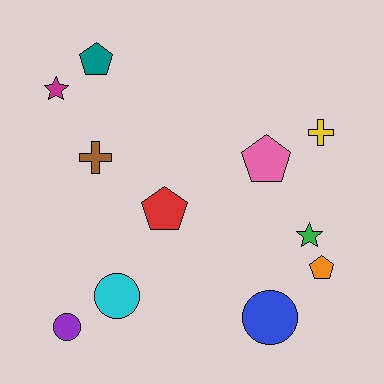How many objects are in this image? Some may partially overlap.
There are 11 objects.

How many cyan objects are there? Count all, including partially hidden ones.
There is 1 cyan object.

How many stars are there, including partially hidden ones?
There are 2 stars.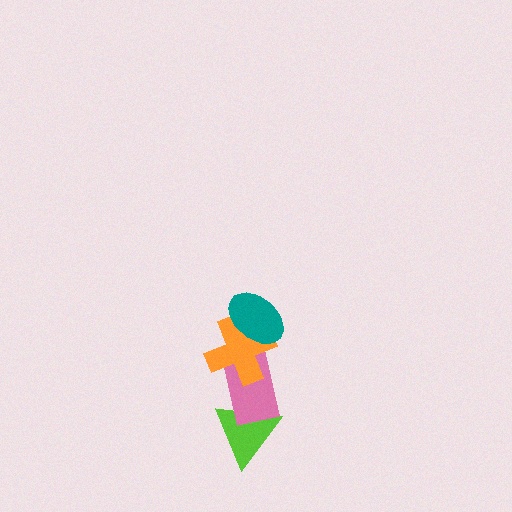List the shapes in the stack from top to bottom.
From top to bottom: the teal ellipse, the orange cross, the pink rectangle, the lime triangle.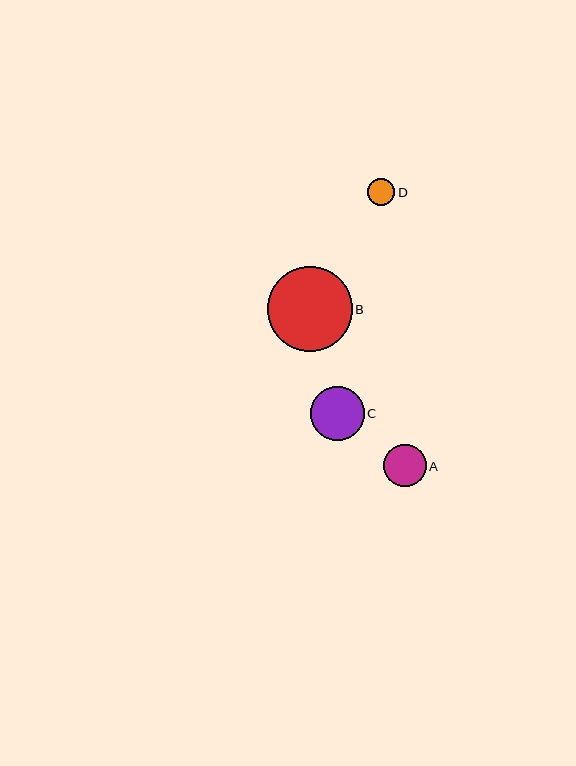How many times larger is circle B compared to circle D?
Circle B is approximately 3.1 times the size of circle D.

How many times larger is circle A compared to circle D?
Circle A is approximately 1.5 times the size of circle D.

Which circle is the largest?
Circle B is the largest with a size of approximately 85 pixels.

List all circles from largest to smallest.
From largest to smallest: B, C, A, D.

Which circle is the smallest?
Circle D is the smallest with a size of approximately 27 pixels.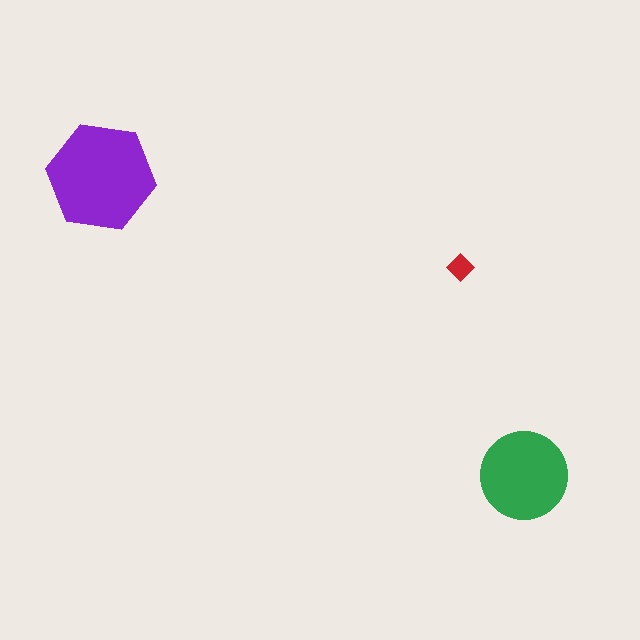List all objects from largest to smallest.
The purple hexagon, the green circle, the red diamond.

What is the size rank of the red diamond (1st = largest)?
3rd.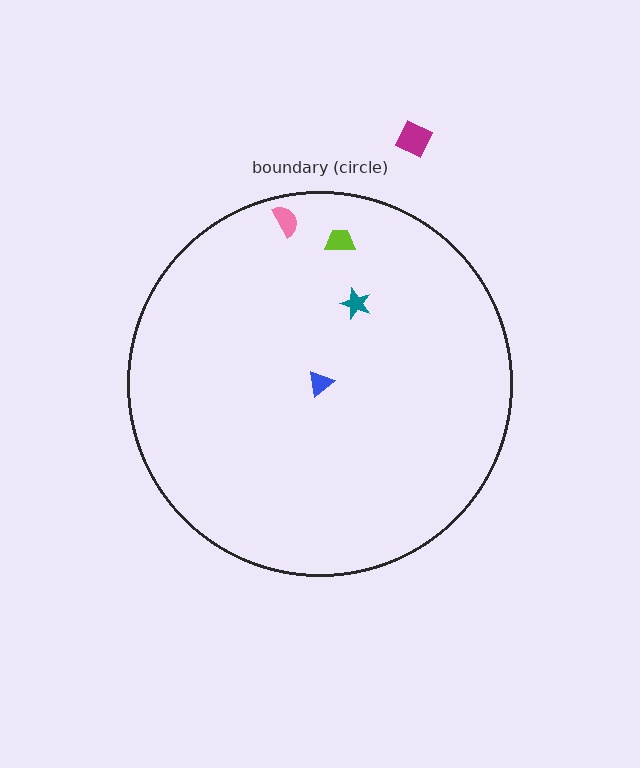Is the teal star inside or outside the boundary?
Inside.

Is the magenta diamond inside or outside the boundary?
Outside.